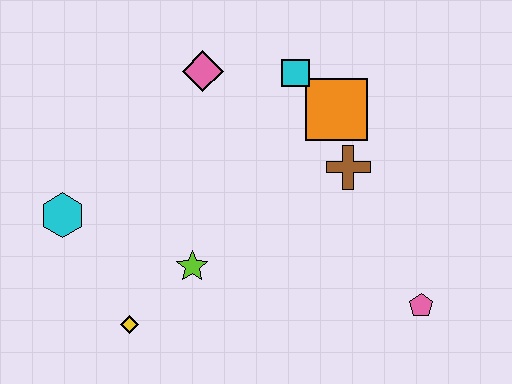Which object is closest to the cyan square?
The orange square is closest to the cyan square.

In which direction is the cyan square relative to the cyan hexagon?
The cyan square is to the right of the cyan hexagon.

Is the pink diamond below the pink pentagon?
No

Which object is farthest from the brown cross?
The cyan hexagon is farthest from the brown cross.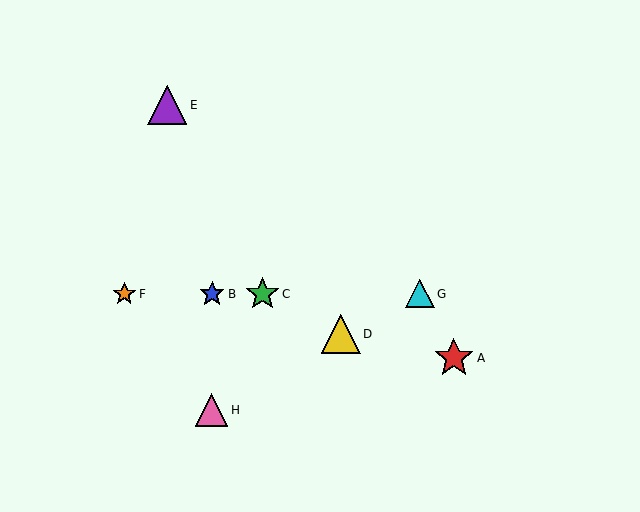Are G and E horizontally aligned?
No, G is at y≈294 and E is at y≈105.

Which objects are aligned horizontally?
Objects B, C, F, G are aligned horizontally.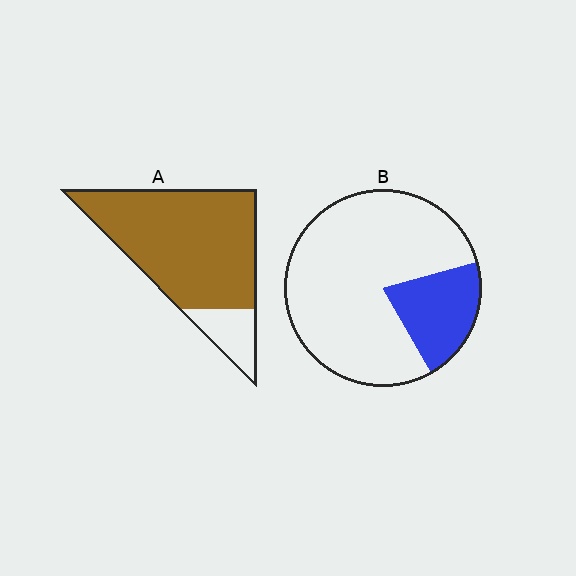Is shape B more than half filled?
No.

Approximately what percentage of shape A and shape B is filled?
A is approximately 85% and B is approximately 20%.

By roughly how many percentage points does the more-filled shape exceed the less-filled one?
By roughly 65 percentage points (A over B).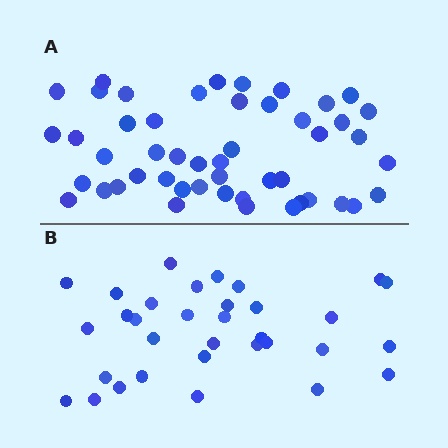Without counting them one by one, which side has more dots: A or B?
Region A (the top region) has more dots.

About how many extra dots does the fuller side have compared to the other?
Region A has approximately 15 more dots than region B.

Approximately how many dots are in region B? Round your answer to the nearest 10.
About 30 dots. (The exact count is 33, which rounds to 30.)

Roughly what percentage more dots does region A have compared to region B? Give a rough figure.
About 50% more.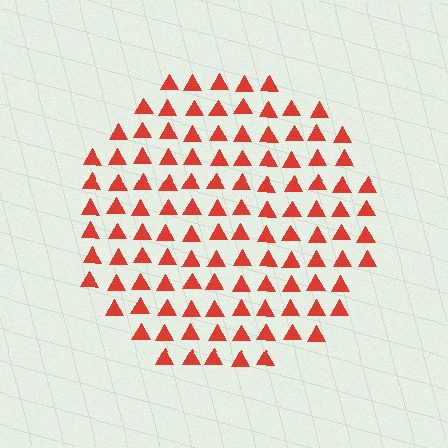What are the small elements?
The small elements are triangles.